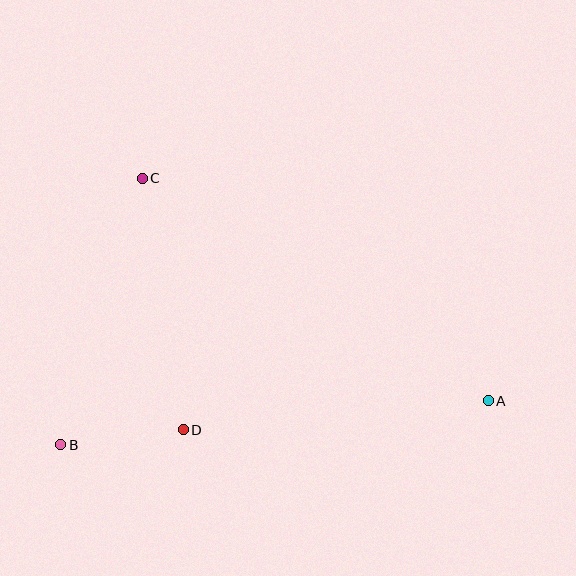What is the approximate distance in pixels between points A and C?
The distance between A and C is approximately 411 pixels.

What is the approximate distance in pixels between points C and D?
The distance between C and D is approximately 255 pixels.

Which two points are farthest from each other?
Points A and B are farthest from each other.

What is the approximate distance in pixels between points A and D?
The distance between A and D is approximately 306 pixels.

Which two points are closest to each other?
Points B and D are closest to each other.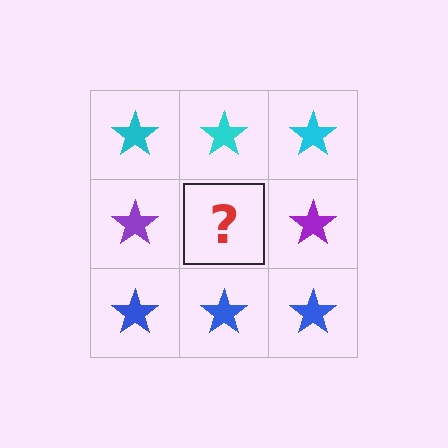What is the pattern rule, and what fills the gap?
The rule is that each row has a consistent color. The gap should be filled with a purple star.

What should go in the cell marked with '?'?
The missing cell should contain a purple star.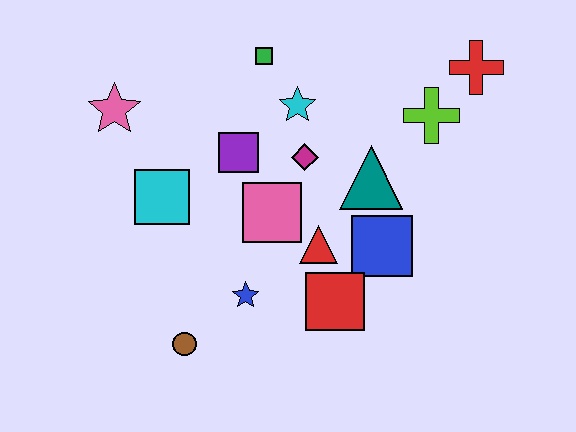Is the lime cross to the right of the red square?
Yes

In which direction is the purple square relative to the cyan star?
The purple square is to the left of the cyan star.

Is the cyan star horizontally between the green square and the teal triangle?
Yes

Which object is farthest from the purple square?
The red cross is farthest from the purple square.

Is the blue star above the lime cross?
No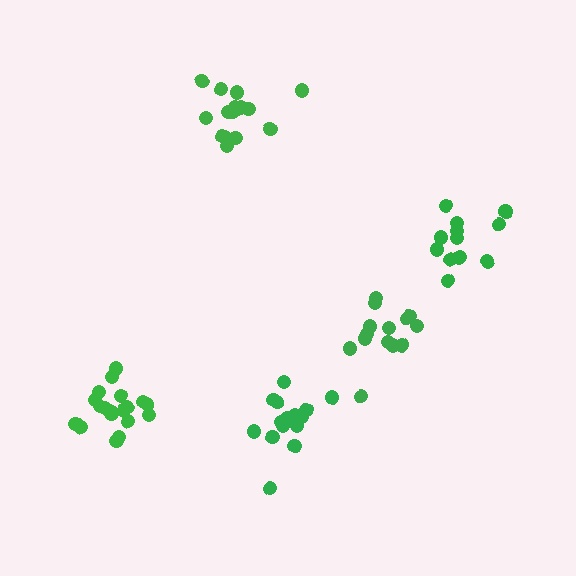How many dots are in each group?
Group 1: 16 dots, Group 2: 19 dots, Group 3: 16 dots, Group 4: 14 dots, Group 5: 13 dots (78 total).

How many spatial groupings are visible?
There are 5 spatial groupings.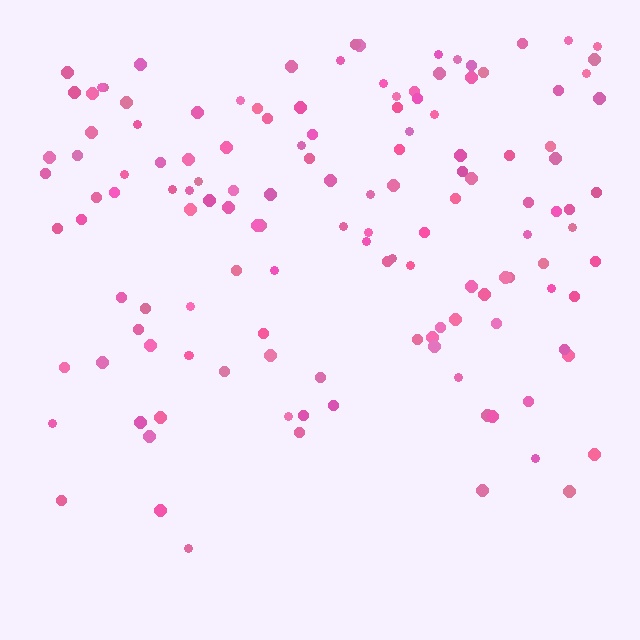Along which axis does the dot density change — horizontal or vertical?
Vertical.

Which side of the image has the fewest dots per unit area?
The bottom.